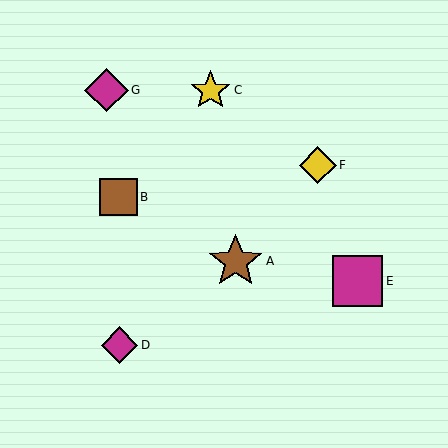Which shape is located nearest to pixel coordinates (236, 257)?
The brown star (labeled A) at (236, 262) is nearest to that location.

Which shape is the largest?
The brown star (labeled A) is the largest.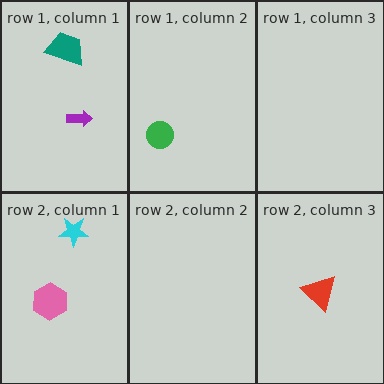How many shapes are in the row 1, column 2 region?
1.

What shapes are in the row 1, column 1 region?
The purple arrow, the teal trapezoid.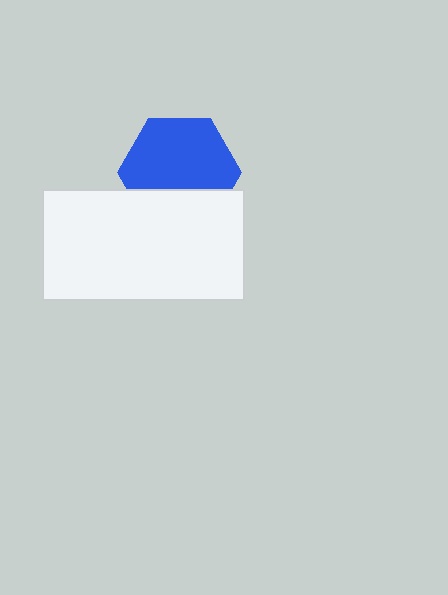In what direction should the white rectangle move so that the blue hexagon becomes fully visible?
The white rectangle should move down. That is the shortest direction to clear the overlap and leave the blue hexagon fully visible.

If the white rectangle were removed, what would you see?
You would see the complete blue hexagon.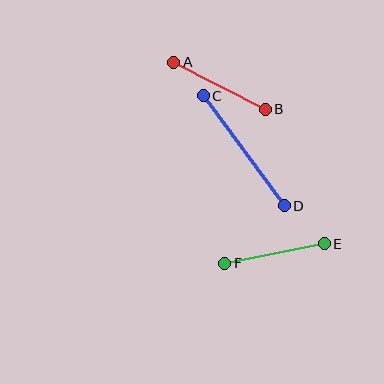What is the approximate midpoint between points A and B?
The midpoint is at approximately (219, 86) pixels.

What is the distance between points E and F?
The distance is approximately 102 pixels.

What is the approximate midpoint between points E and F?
The midpoint is at approximately (275, 253) pixels.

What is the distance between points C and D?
The distance is approximately 136 pixels.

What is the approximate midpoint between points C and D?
The midpoint is at approximately (244, 151) pixels.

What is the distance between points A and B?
The distance is approximately 103 pixels.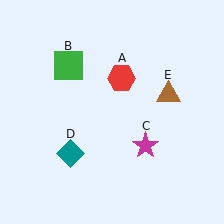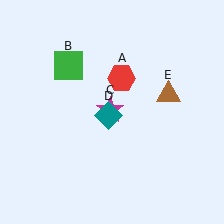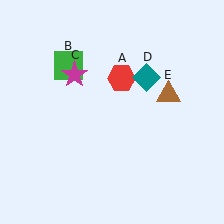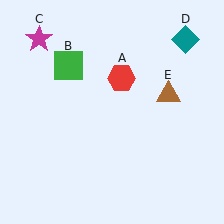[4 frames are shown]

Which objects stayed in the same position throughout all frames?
Red hexagon (object A) and green square (object B) and brown triangle (object E) remained stationary.